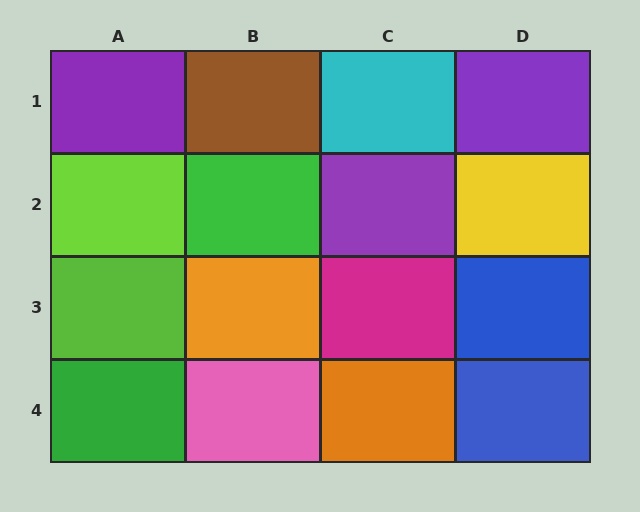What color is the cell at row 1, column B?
Brown.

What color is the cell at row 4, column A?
Green.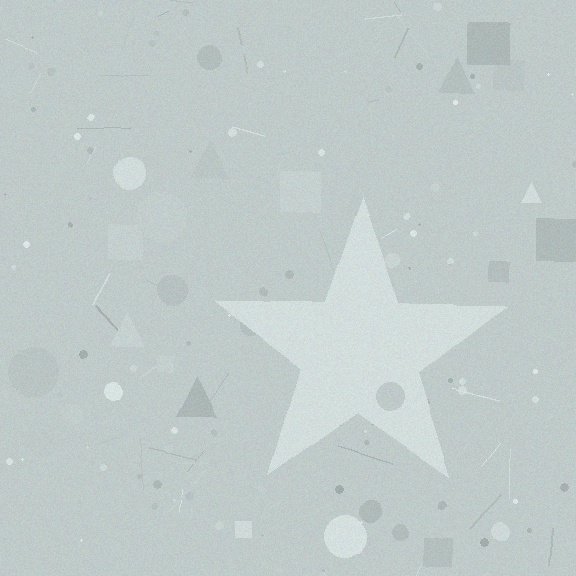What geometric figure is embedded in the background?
A star is embedded in the background.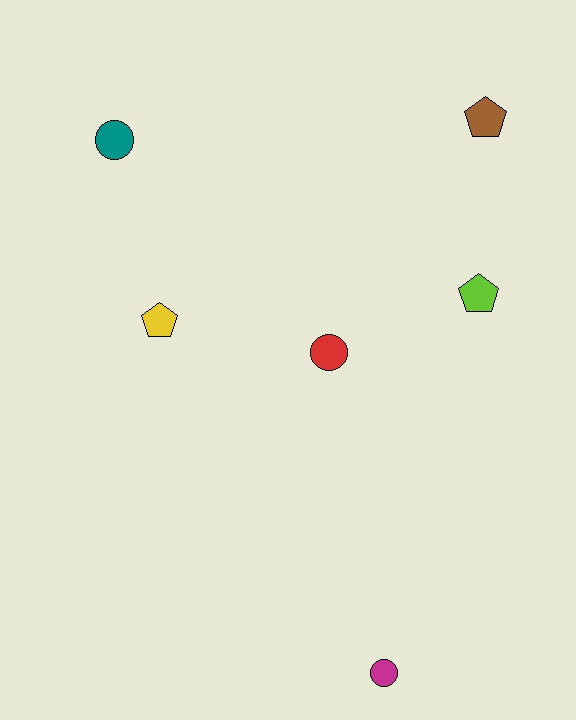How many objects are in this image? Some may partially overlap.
There are 6 objects.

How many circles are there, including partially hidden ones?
There are 3 circles.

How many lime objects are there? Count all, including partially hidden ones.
There is 1 lime object.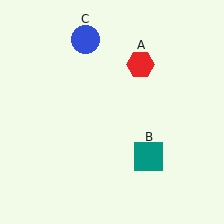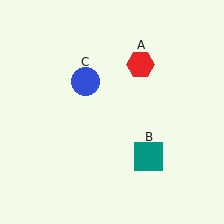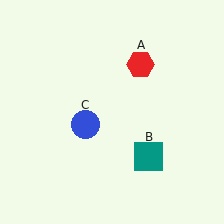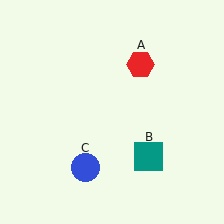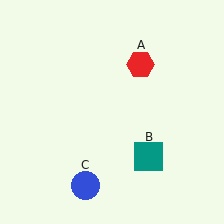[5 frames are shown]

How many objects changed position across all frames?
1 object changed position: blue circle (object C).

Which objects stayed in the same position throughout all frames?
Red hexagon (object A) and teal square (object B) remained stationary.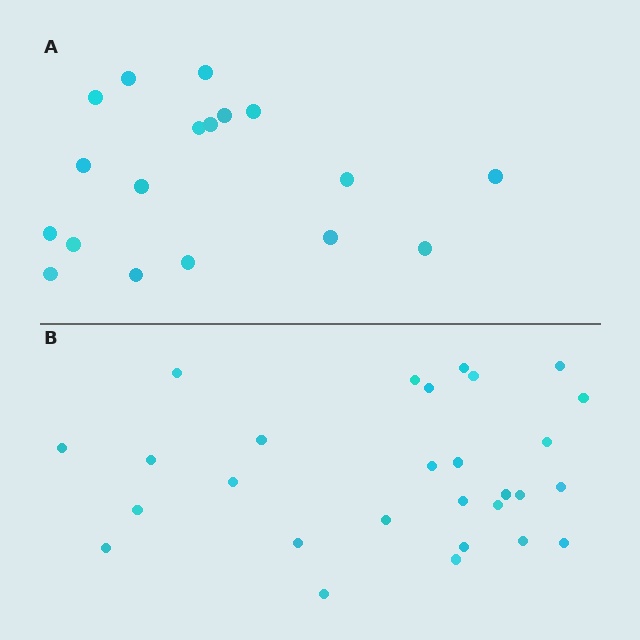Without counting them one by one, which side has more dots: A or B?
Region B (the bottom region) has more dots.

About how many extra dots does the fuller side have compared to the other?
Region B has roughly 10 or so more dots than region A.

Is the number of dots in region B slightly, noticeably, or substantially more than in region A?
Region B has substantially more. The ratio is roughly 1.6 to 1.